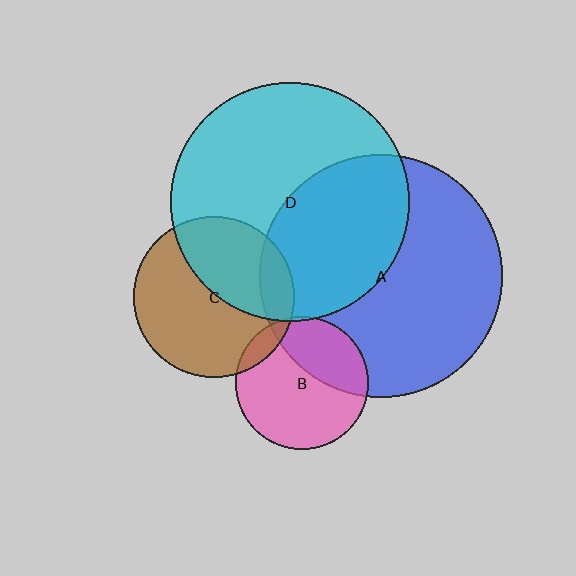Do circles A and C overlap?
Yes.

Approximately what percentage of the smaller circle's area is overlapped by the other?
Approximately 10%.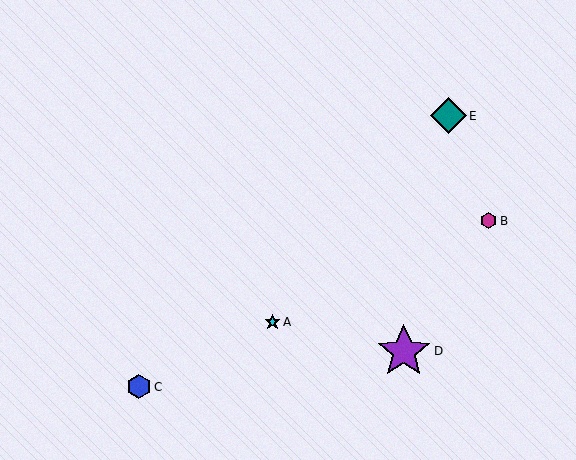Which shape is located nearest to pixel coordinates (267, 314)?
The cyan star (labeled A) at (273, 322) is nearest to that location.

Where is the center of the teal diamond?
The center of the teal diamond is at (448, 116).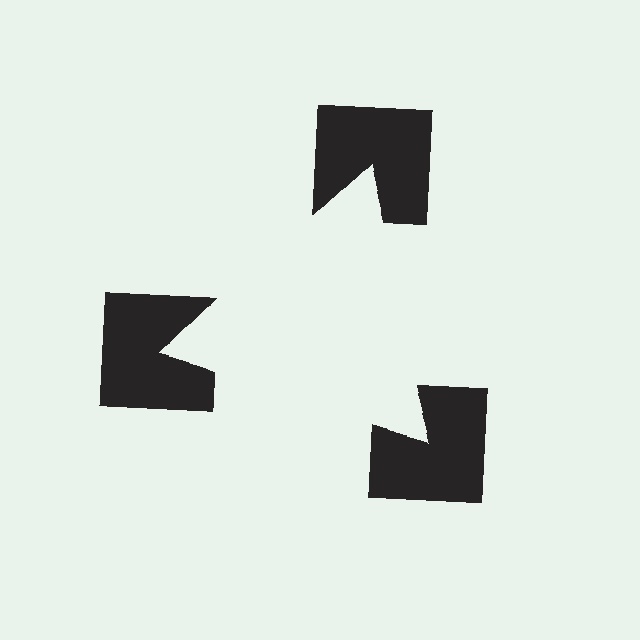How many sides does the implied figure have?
3 sides.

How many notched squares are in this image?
There are 3 — one at each vertex of the illusory triangle.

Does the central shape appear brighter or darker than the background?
It typically appears slightly brighter than the background, even though no actual brightness change is drawn.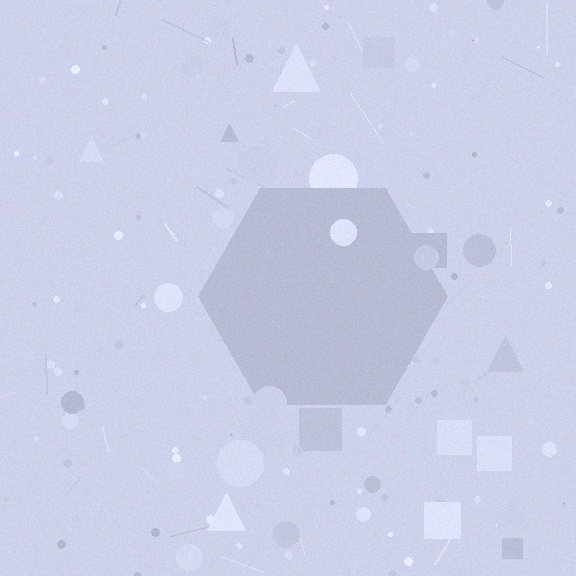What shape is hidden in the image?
A hexagon is hidden in the image.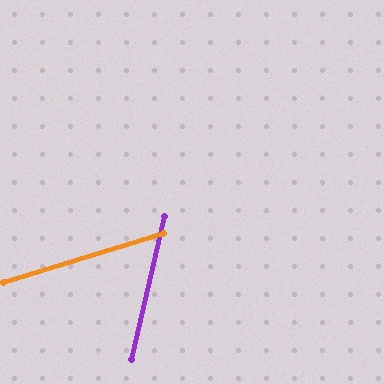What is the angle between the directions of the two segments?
Approximately 60 degrees.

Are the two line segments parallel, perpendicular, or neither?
Neither parallel nor perpendicular — they differ by about 60°.